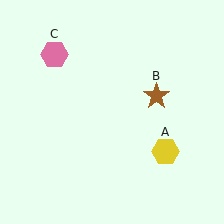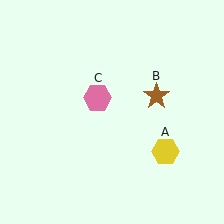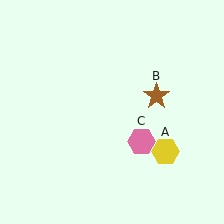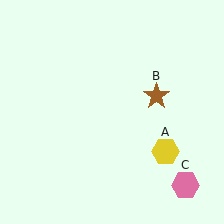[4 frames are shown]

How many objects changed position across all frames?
1 object changed position: pink hexagon (object C).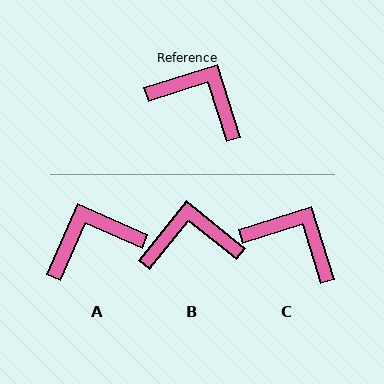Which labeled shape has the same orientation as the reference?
C.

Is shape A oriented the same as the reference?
No, it is off by about 49 degrees.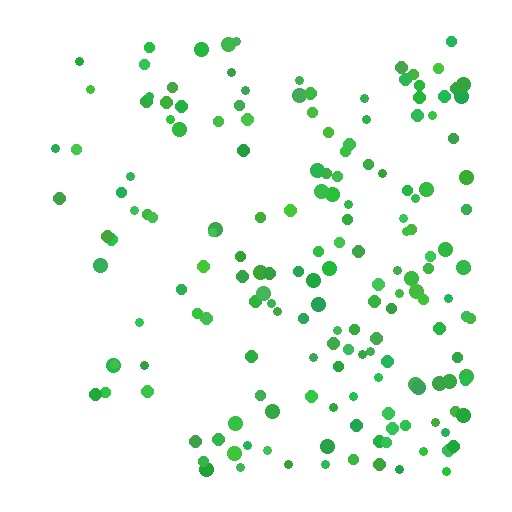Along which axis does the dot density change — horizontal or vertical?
Horizontal.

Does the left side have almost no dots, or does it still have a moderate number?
Still a moderate number, just noticeably fewer than the right.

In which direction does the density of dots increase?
From left to right, with the right side densest.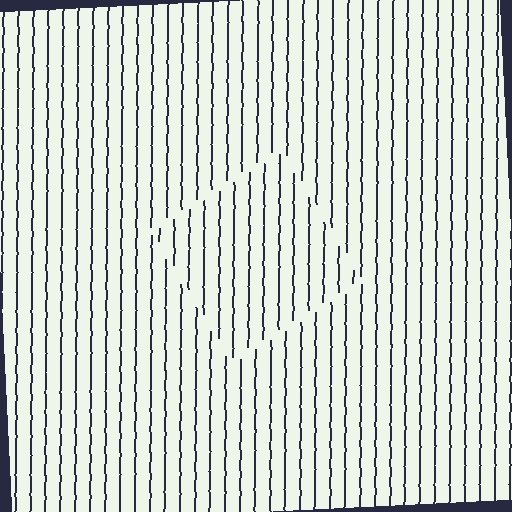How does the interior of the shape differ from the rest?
The interior of the shape contains the same grating, shifted by half a period — the contour is defined by the phase discontinuity where line-ends from the inner and outer gratings abut.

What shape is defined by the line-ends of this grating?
An illusory square. The interior of the shape contains the same grating, shifted by half a period — the contour is defined by the phase discontinuity where line-ends from the inner and outer gratings abut.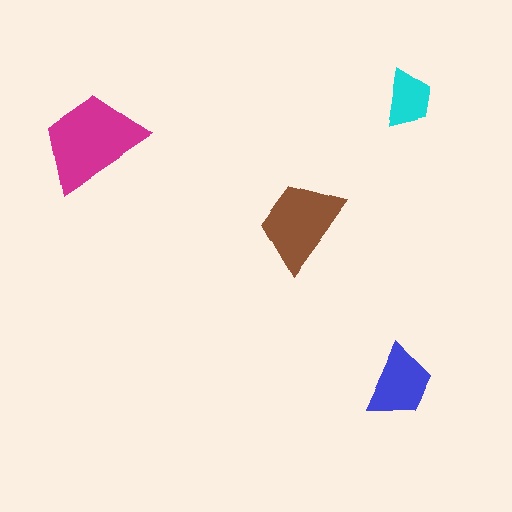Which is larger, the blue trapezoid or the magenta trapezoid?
The magenta one.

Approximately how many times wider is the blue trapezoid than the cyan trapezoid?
About 1.5 times wider.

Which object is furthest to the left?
The magenta trapezoid is leftmost.